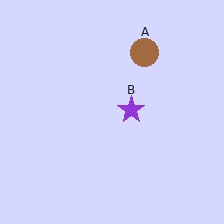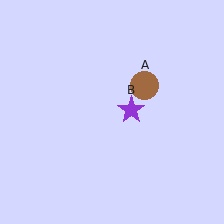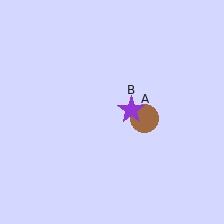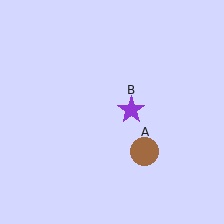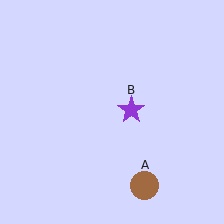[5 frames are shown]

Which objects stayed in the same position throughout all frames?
Purple star (object B) remained stationary.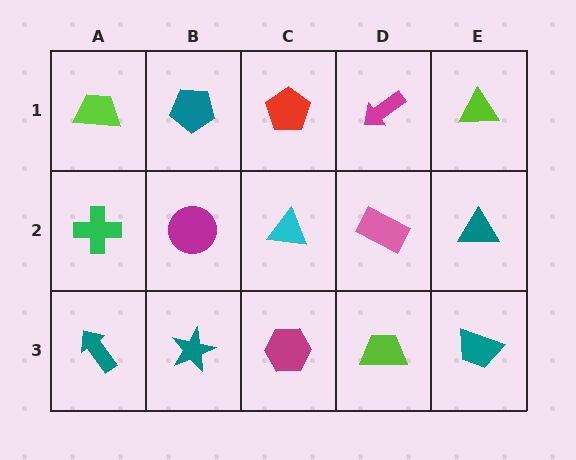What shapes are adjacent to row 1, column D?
A pink rectangle (row 2, column D), a red pentagon (row 1, column C), a lime triangle (row 1, column E).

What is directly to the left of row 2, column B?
A green cross.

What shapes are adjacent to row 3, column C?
A cyan triangle (row 2, column C), a teal star (row 3, column B), a lime trapezoid (row 3, column D).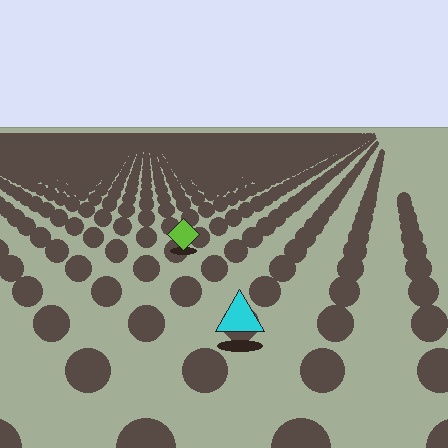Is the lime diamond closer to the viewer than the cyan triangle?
No. The cyan triangle is closer — you can tell from the texture gradient: the ground texture is coarser near it.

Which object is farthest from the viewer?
The lime diamond is farthest from the viewer. It appears smaller and the ground texture around it is denser.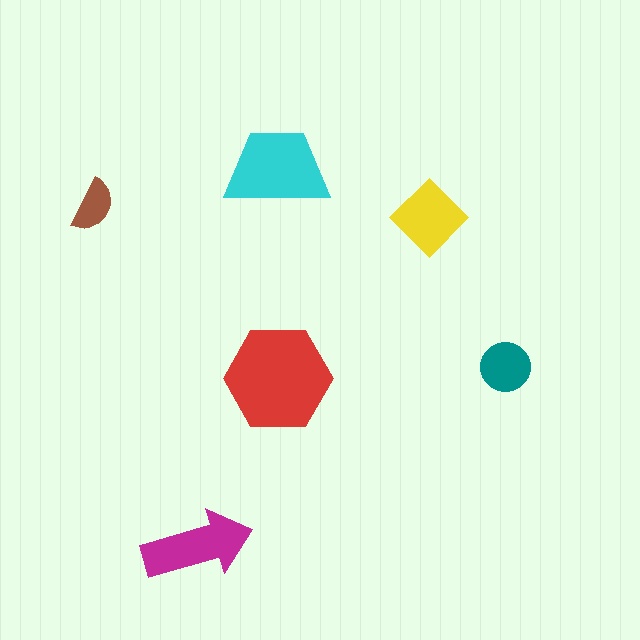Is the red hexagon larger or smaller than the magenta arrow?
Larger.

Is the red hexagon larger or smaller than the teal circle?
Larger.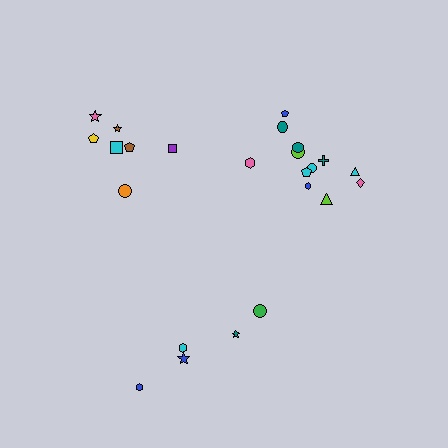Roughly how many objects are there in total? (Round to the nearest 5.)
Roughly 25 objects in total.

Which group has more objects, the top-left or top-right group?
The top-right group.